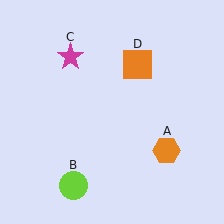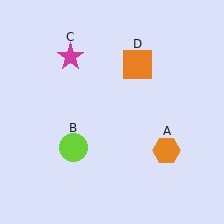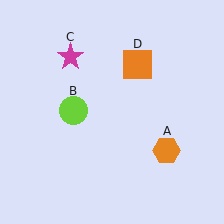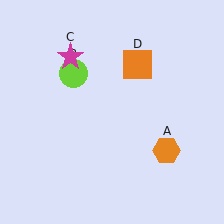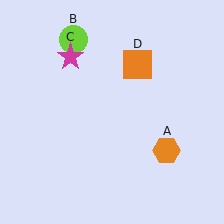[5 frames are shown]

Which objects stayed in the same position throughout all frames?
Orange hexagon (object A) and magenta star (object C) and orange square (object D) remained stationary.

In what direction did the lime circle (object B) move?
The lime circle (object B) moved up.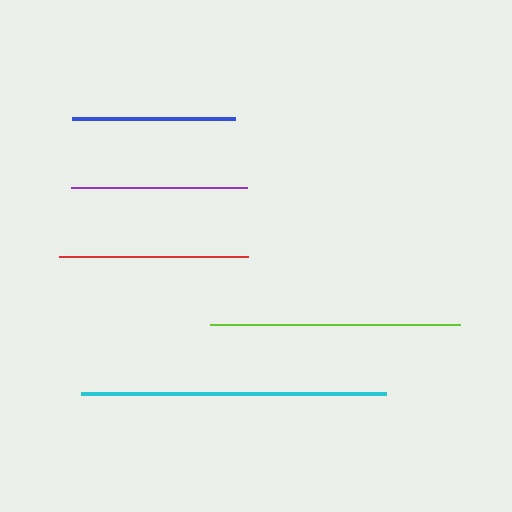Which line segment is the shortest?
The blue line is the shortest at approximately 163 pixels.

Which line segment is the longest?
The cyan line is the longest at approximately 304 pixels.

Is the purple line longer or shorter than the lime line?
The lime line is longer than the purple line.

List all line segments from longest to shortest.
From longest to shortest: cyan, lime, red, purple, blue.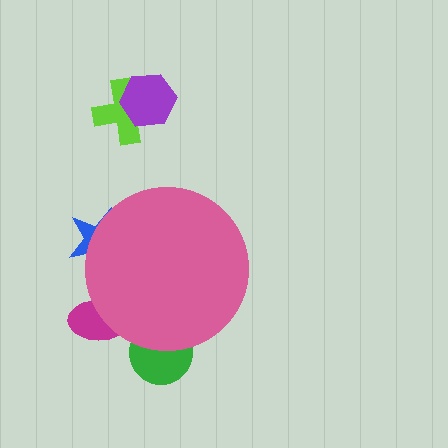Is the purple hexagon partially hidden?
No, the purple hexagon is fully visible.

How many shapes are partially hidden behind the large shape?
3 shapes are partially hidden.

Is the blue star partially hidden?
Yes, the blue star is partially hidden behind the pink circle.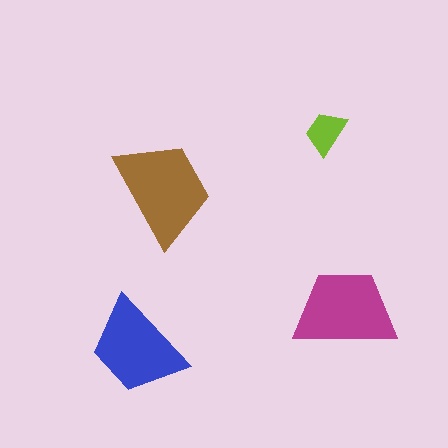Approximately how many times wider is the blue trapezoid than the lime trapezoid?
About 2 times wider.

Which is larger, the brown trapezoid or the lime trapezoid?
The brown one.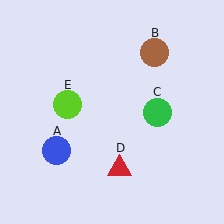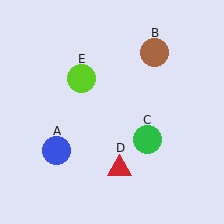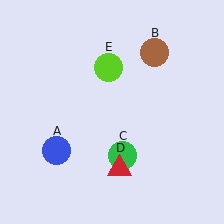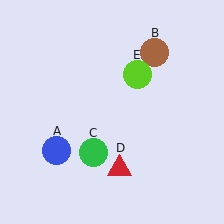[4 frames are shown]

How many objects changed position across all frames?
2 objects changed position: green circle (object C), lime circle (object E).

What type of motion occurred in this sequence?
The green circle (object C), lime circle (object E) rotated clockwise around the center of the scene.